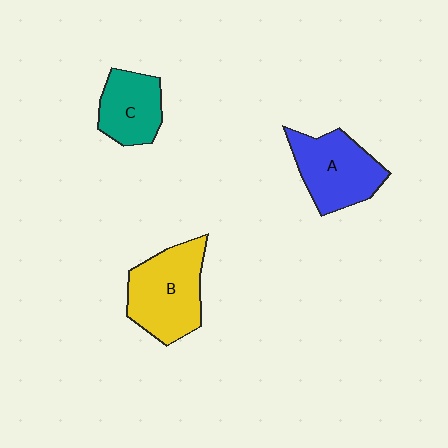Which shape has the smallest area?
Shape C (teal).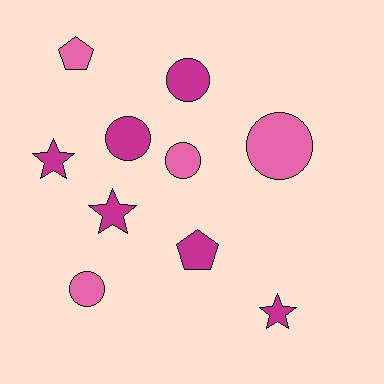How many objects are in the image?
There are 10 objects.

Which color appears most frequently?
Magenta, with 6 objects.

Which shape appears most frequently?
Circle, with 5 objects.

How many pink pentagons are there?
There is 1 pink pentagon.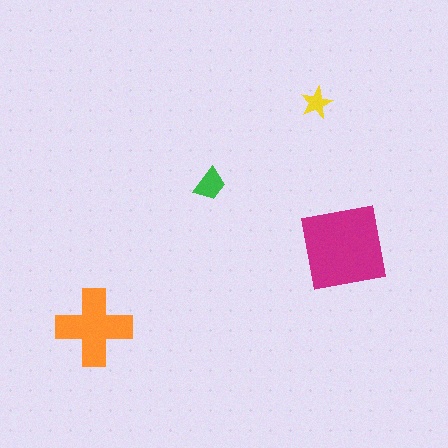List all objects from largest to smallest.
The magenta square, the orange cross, the green trapezoid, the yellow star.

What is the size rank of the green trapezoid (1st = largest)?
3rd.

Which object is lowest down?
The orange cross is bottommost.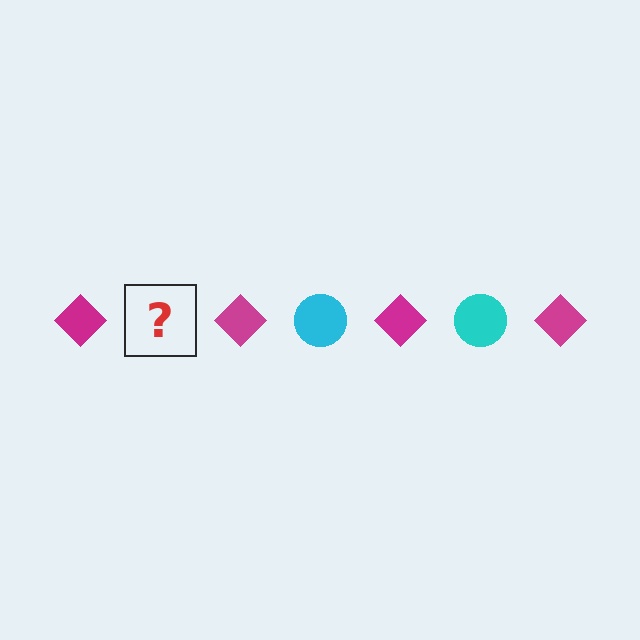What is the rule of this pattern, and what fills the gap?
The rule is that the pattern alternates between magenta diamond and cyan circle. The gap should be filled with a cyan circle.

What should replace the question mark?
The question mark should be replaced with a cyan circle.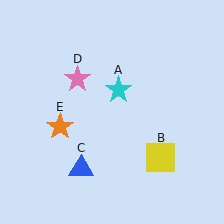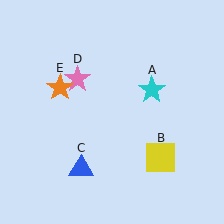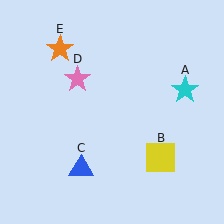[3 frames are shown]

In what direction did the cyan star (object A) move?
The cyan star (object A) moved right.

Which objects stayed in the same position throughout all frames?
Yellow square (object B) and blue triangle (object C) and pink star (object D) remained stationary.